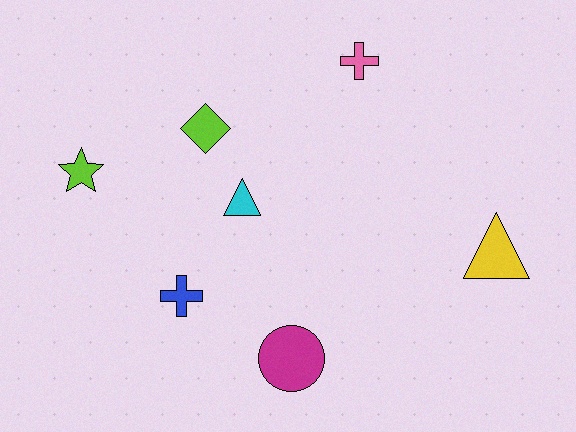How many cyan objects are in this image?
There is 1 cyan object.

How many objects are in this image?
There are 7 objects.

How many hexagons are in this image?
There are no hexagons.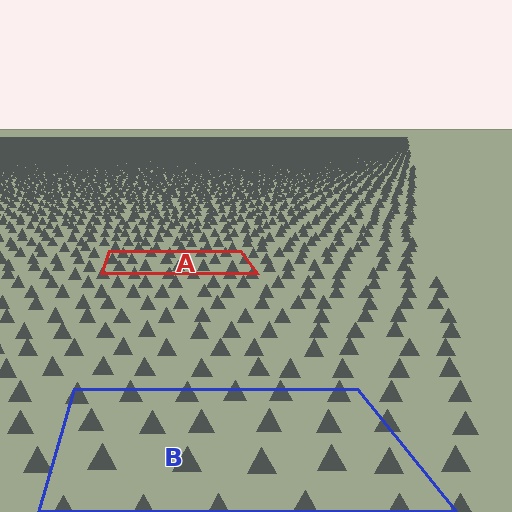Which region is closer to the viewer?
Region B is closer. The texture elements there are larger and more spread out.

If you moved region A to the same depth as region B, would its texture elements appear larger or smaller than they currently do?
They would appear larger. At a closer depth, the same texture elements are projected at a bigger on-screen size.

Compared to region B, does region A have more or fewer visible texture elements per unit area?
Region A has more texture elements per unit area — they are packed more densely because it is farther away.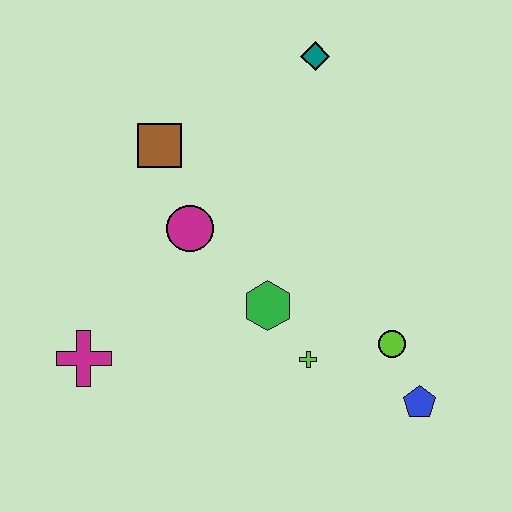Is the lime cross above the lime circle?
No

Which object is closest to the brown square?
The magenta circle is closest to the brown square.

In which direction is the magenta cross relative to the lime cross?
The magenta cross is to the left of the lime cross.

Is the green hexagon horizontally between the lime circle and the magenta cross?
Yes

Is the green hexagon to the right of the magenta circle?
Yes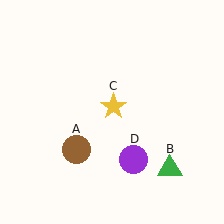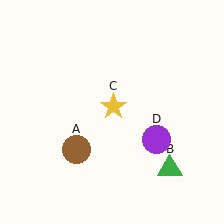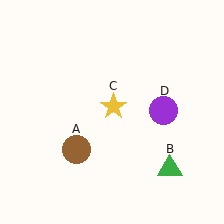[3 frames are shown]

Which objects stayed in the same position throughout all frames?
Brown circle (object A) and green triangle (object B) and yellow star (object C) remained stationary.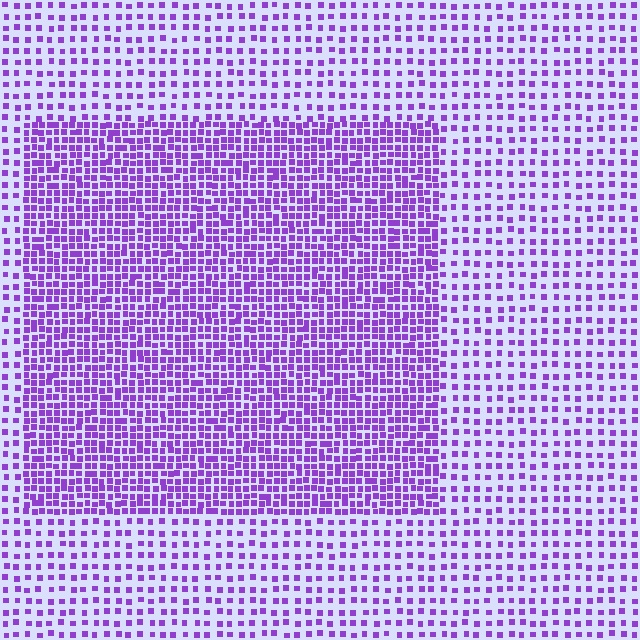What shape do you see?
I see a rectangle.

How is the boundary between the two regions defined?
The boundary is defined by a change in element density (approximately 2.2x ratio). All elements are the same color, size, and shape.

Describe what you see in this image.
The image contains small purple elements arranged at two different densities. A rectangle-shaped region is visible where the elements are more densely packed than the surrounding area.